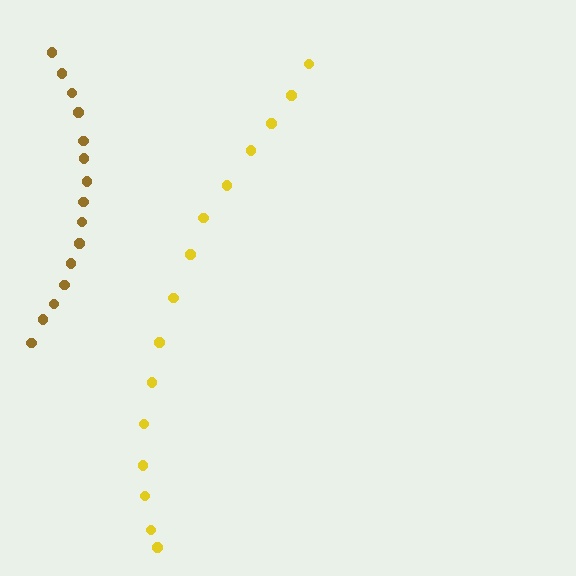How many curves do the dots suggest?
There are 2 distinct paths.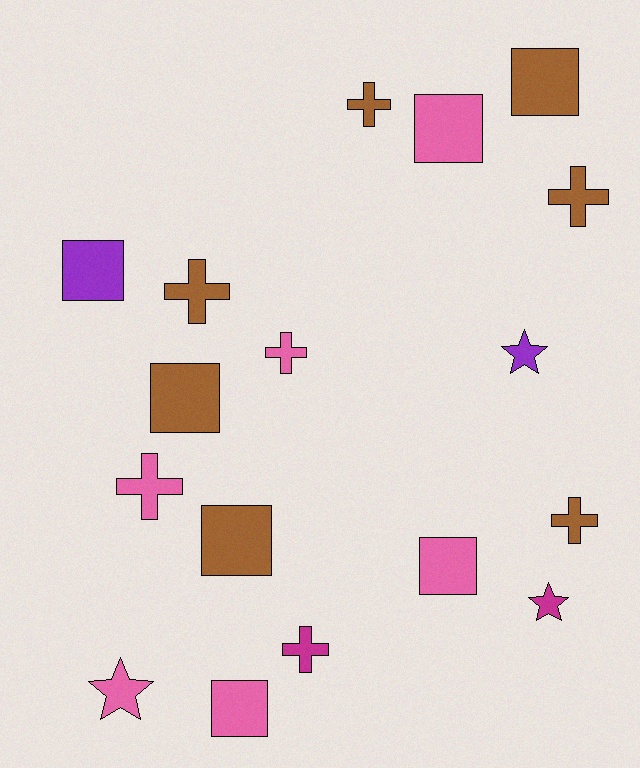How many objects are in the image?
There are 17 objects.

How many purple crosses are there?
There are no purple crosses.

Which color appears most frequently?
Brown, with 7 objects.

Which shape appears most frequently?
Cross, with 7 objects.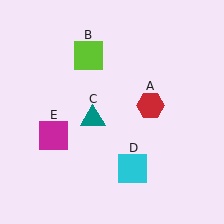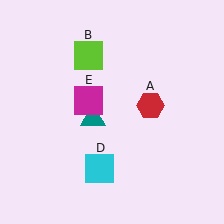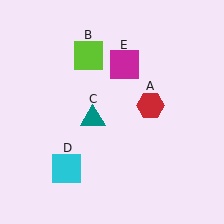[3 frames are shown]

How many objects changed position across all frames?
2 objects changed position: cyan square (object D), magenta square (object E).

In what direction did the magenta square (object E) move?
The magenta square (object E) moved up and to the right.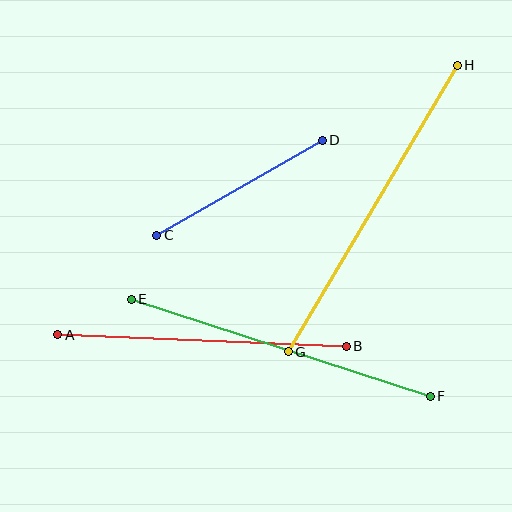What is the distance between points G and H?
The distance is approximately 333 pixels.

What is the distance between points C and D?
The distance is approximately 191 pixels.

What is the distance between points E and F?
The distance is approximately 314 pixels.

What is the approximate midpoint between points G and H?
The midpoint is at approximately (373, 209) pixels.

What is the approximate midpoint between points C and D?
The midpoint is at approximately (239, 188) pixels.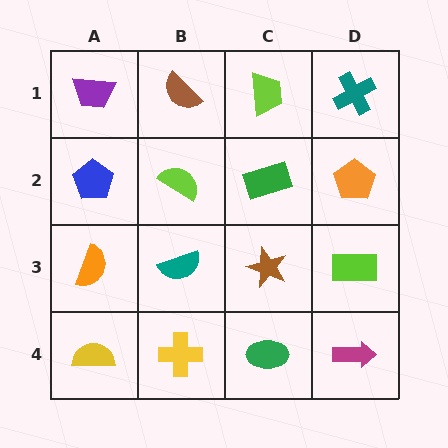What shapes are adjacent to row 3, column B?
A lime semicircle (row 2, column B), a yellow cross (row 4, column B), an orange semicircle (row 3, column A), a brown star (row 3, column C).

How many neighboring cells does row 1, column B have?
3.